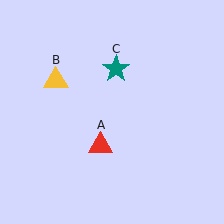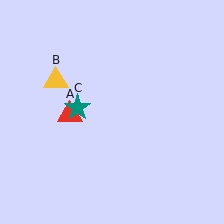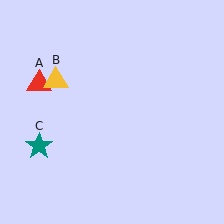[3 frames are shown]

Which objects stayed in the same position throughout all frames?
Yellow triangle (object B) remained stationary.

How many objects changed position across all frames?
2 objects changed position: red triangle (object A), teal star (object C).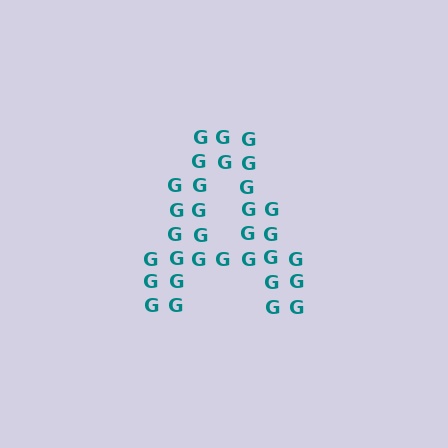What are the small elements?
The small elements are letter G's.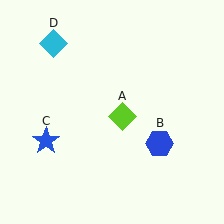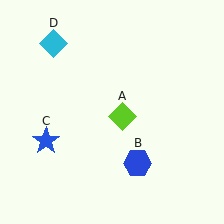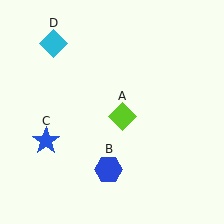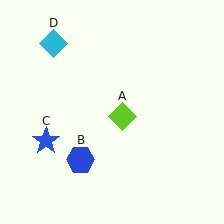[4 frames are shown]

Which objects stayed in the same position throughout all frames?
Lime diamond (object A) and blue star (object C) and cyan diamond (object D) remained stationary.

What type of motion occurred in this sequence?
The blue hexagon (object B) rotated clockwise around the center of the scene.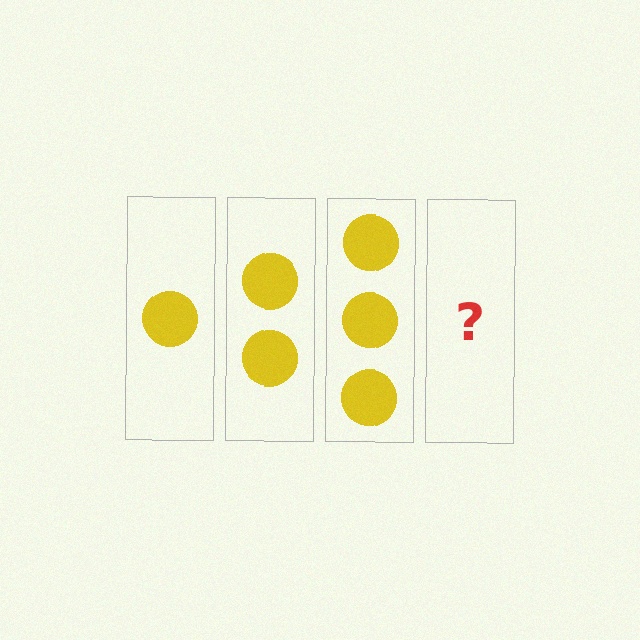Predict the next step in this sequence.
The next step is 4 circles.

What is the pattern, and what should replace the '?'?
The pattern is that each step adds one more circle. The '?' should be 4 circles.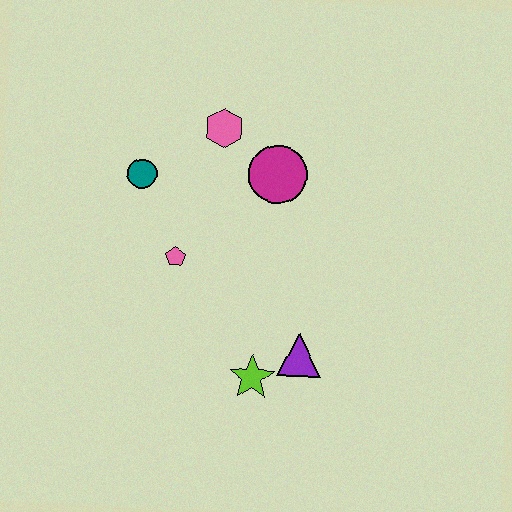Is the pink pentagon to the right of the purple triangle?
No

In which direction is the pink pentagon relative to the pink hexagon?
The pink pentagon is below the pink hexagon.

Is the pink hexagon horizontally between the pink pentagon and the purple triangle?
Yes